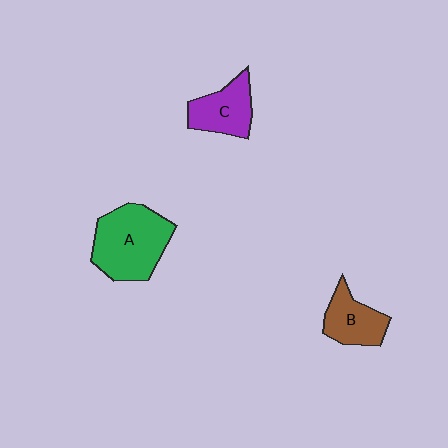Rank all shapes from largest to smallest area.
From largest to smallest: A (green), C (purple), B (brown).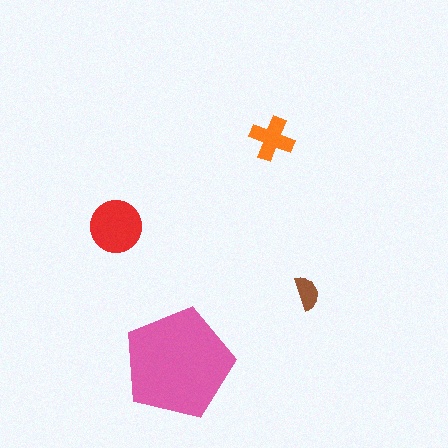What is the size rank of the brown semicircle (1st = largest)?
4th.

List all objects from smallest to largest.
The brown semicircle, the orange cross, the red circle, the pink pentagon.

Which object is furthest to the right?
The brown semicircle is rightmost.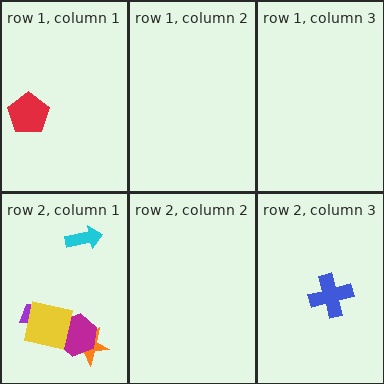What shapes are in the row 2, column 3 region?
The blue cross.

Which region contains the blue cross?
The row 2, column 3 region.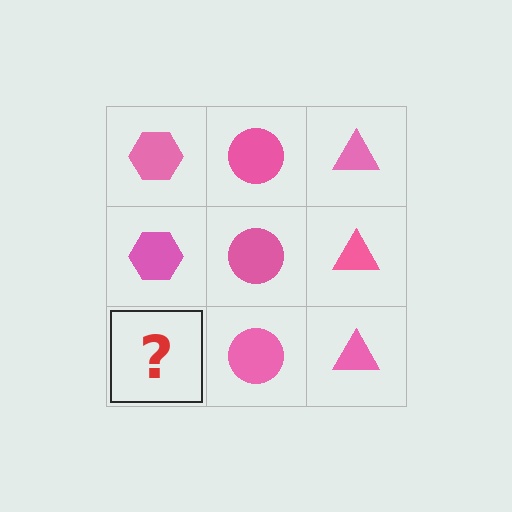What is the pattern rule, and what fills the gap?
The rule is that each column has a consistent shape. The gap should be filled with a pink hexagon.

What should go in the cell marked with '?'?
The missing cell should contain a pink hexagon.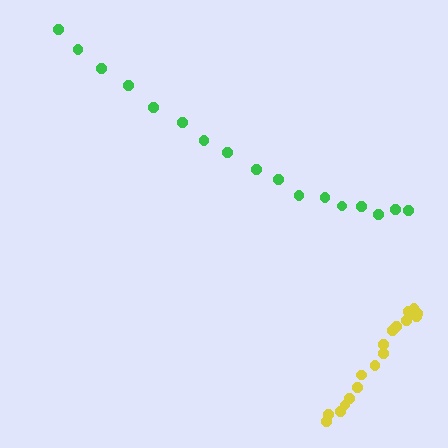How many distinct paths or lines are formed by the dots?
There are 2 distinct paths.